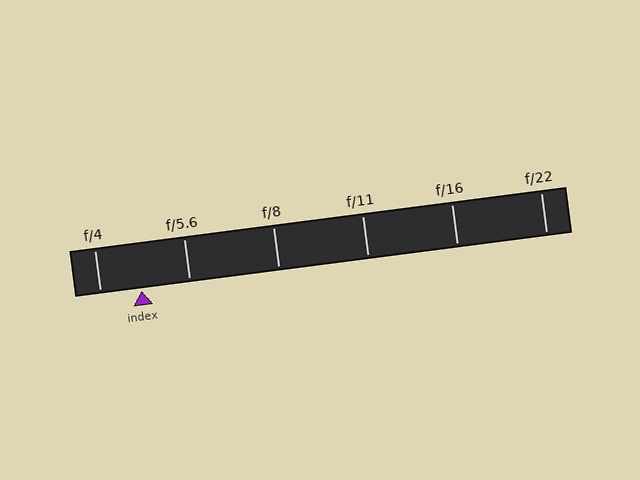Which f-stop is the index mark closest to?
The index mark is closest to f/4.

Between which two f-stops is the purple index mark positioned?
The index mark is between f/4 and f/5.6.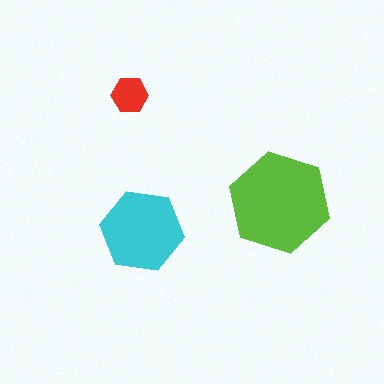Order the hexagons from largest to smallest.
the lime one, the cyan one, the red one.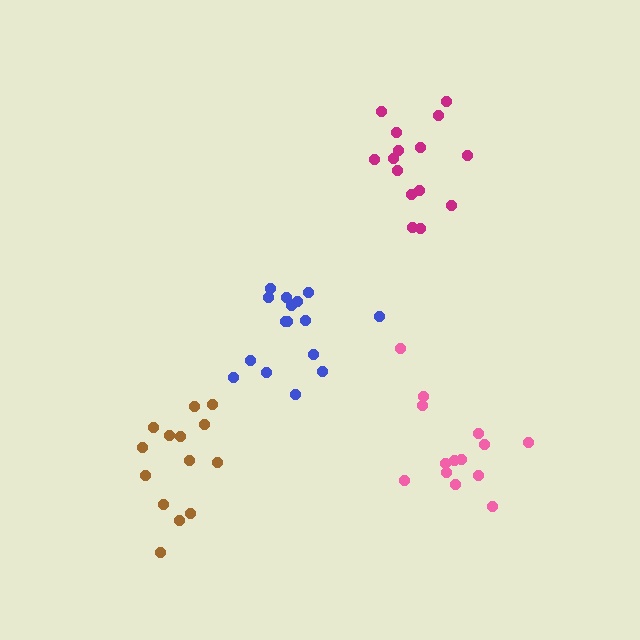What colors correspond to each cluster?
The clusters are colored: pink, brown, magenta, blue.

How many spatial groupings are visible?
There are 4 spatial groupings.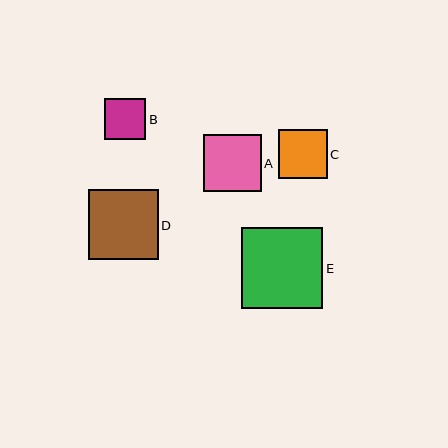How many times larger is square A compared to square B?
Square A is approximately 1.4 times the size of square B.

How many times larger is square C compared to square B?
Square C is approximately 1.2 times the size of square B.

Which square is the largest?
Square E is the largest with a size of approximately 81 pixels.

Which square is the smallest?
Square B is the smallest with a size of approximately 41 pixels.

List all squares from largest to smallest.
From largest to smallest: E, D, A, C, B.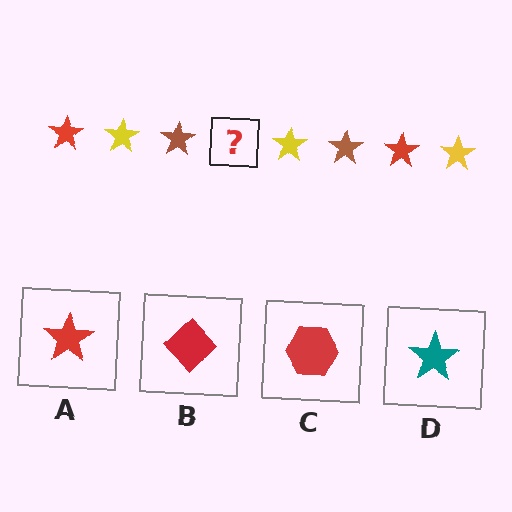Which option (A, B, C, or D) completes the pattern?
A.